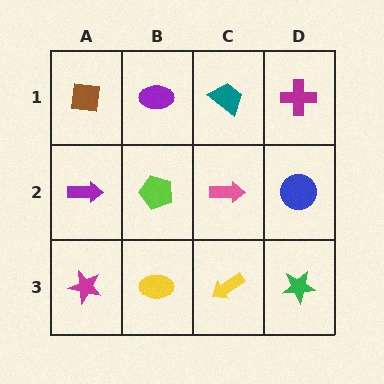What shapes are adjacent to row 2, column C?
A teal trapezoid (row 1, column C), a yellow arrow (row 3, column C), a lime pentagon (row 2, column B), a blue circle (row 2, column D).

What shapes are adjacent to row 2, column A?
A brown square (row 1, column A), a magenta star (row 3, column A), a lime pentagon (row 2, column B).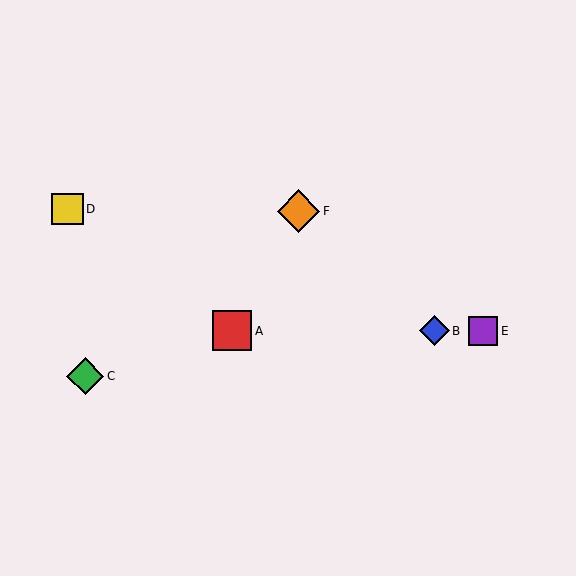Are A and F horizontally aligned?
No, A is at y≈331 and F is at y≈211.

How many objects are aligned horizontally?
3 objects (A, B, E) are aligned horizontally.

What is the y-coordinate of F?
Object F is at y≈211.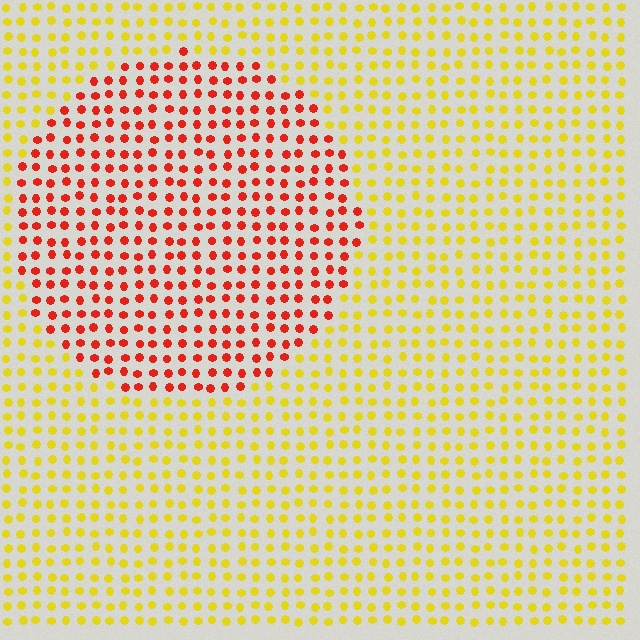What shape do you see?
I see a circle.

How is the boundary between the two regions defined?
The boundary is defined purely by a slight shift in hue (about 54 degrees). Spacing, size, and orientation are identical on both sides.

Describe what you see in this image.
The image is filled with small yellow elements in a uniform arrangement. A circle-shaped region is visible where the elements are tinted to a slightly different hue, forming a subtle color boundary.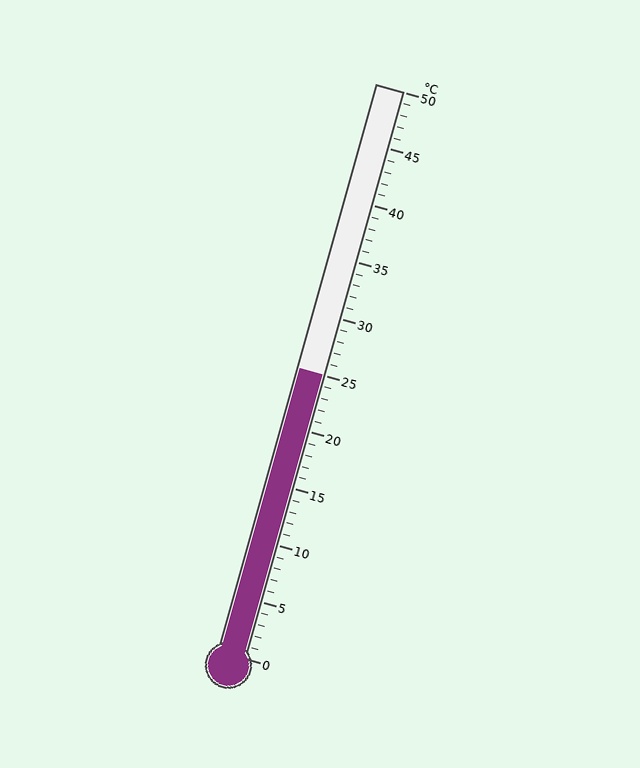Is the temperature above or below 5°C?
The temperature is above 5°C.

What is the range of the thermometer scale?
The thermometer scale ranges from 0°C to 50°C.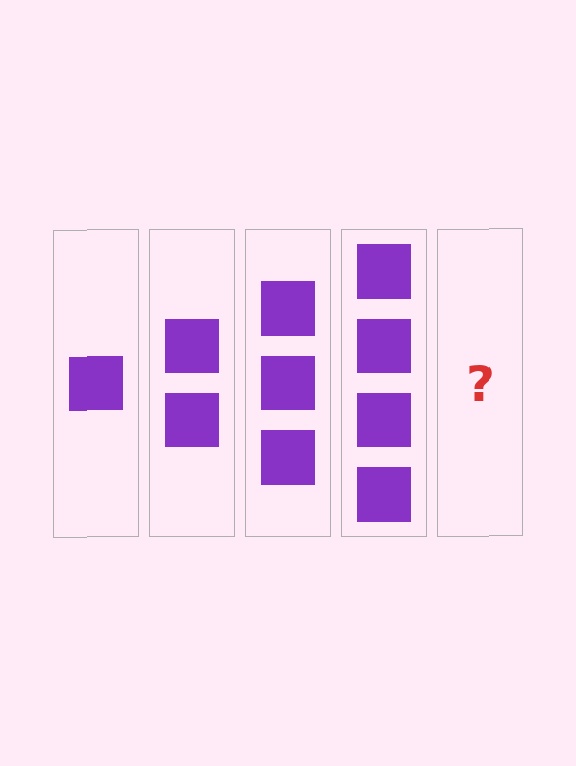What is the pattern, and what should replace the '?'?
The pattern is that each step adds one more square. The '?' should be 5 squares.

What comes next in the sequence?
The next element should be 5 squares.